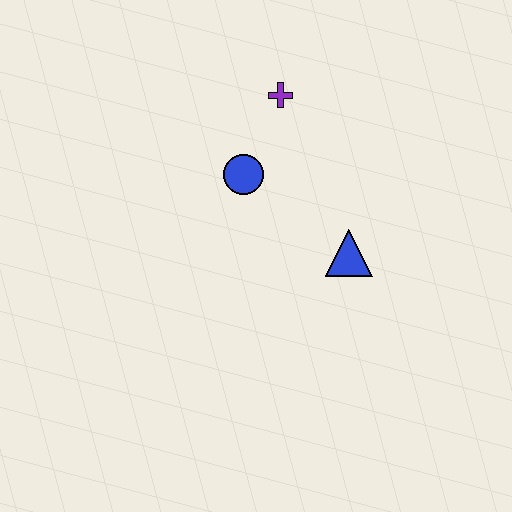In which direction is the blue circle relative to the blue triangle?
The blue circle is to the left of the blue triangle.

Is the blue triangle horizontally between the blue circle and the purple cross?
No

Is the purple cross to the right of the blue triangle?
No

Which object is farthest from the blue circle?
The blue triangle is farthest from the blue circle.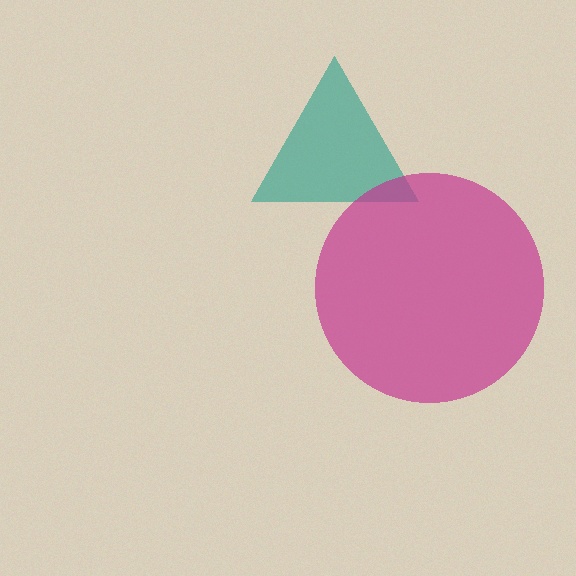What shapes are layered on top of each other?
The layered shapes are: a teal triangle, a magenta circle.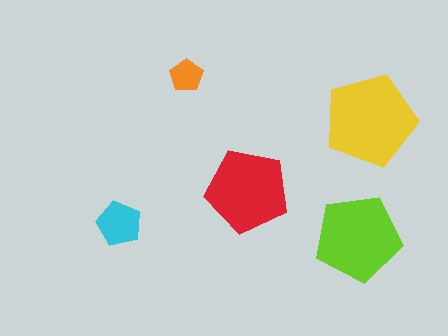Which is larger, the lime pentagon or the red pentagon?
The lime one.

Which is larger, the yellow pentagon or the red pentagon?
The yellow one.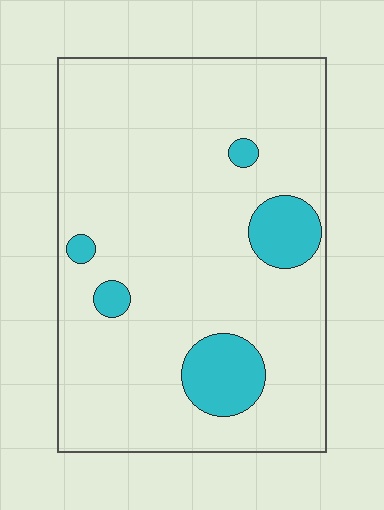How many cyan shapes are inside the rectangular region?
5.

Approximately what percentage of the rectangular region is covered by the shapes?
Approximately 10%.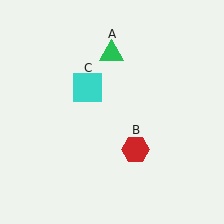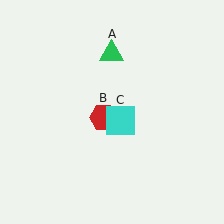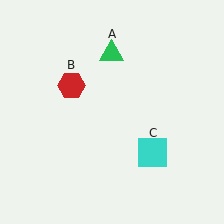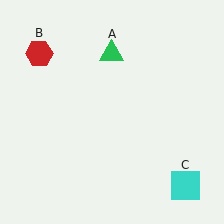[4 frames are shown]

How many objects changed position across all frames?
2 objects changed position: red hexagon (object B), cyan square (object C).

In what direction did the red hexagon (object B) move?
The red hexagon (object B) moved up and to the left.